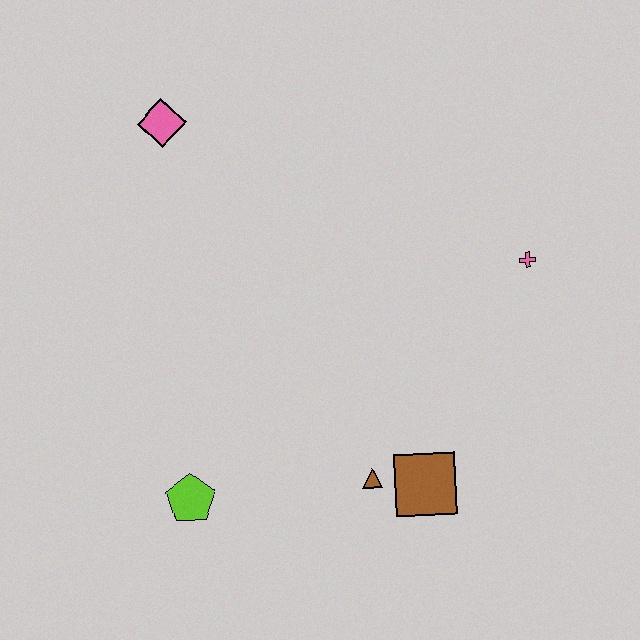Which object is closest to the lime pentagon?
The brown triangle is closest to the lime pentagon.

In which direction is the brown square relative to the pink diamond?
The brown square is below the pink diamond.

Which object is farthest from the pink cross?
The lime pentagon is farthest from the pink cross.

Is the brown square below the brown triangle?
Yes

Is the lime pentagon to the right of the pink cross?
No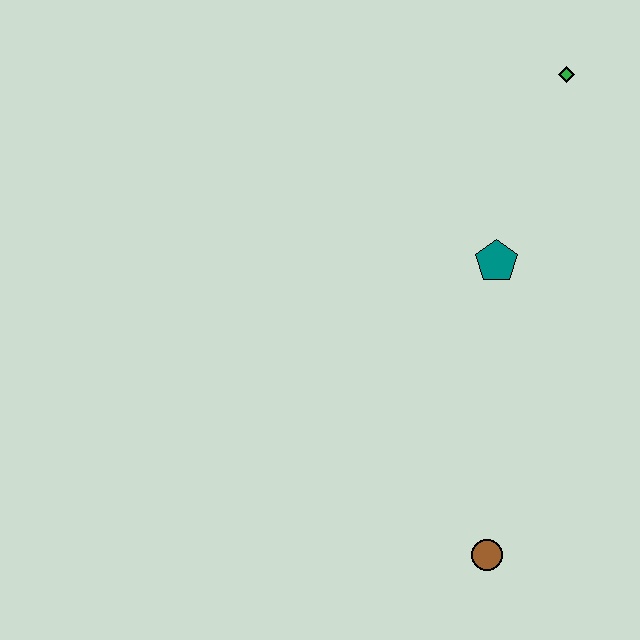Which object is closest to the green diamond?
The teal pentagon is closest to the green diamond.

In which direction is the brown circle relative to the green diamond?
The brown circle is below the green diamond.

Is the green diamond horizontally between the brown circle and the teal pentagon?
No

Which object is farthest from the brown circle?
The green diamond is farthest from the brown circle.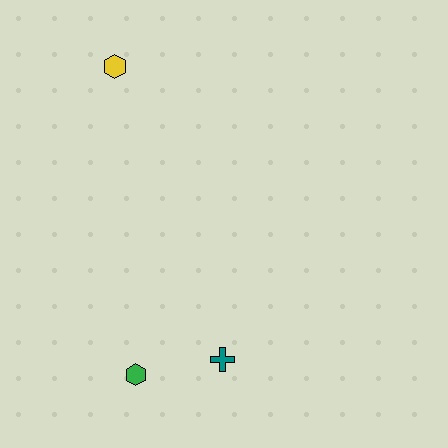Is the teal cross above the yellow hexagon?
No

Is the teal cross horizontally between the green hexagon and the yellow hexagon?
No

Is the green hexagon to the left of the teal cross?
Yes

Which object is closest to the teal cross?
The green hexagon is closest to the teal cross.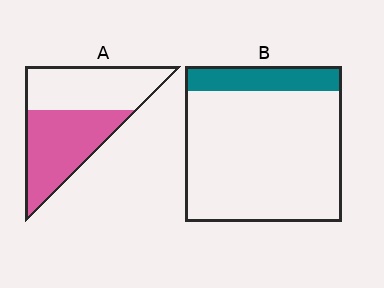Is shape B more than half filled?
No.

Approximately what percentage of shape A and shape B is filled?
A is approximately 50% and B is approximately 15%.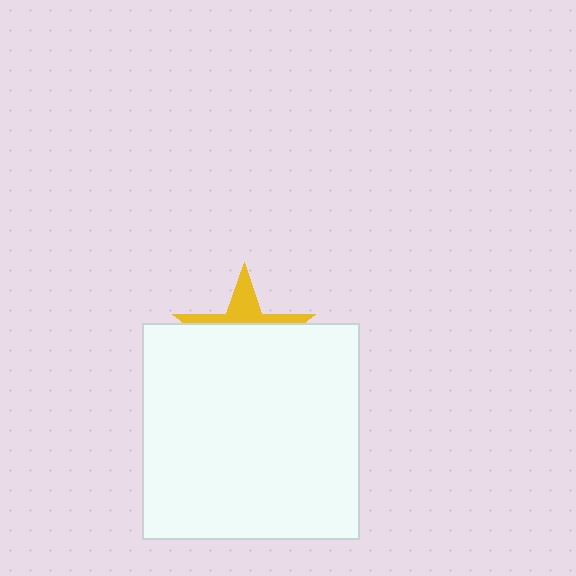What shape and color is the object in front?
The object in front is a white square.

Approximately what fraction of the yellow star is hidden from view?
Roughly 67% of the yellow star is hidden behind the white square.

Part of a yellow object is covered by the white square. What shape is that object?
It is a star.